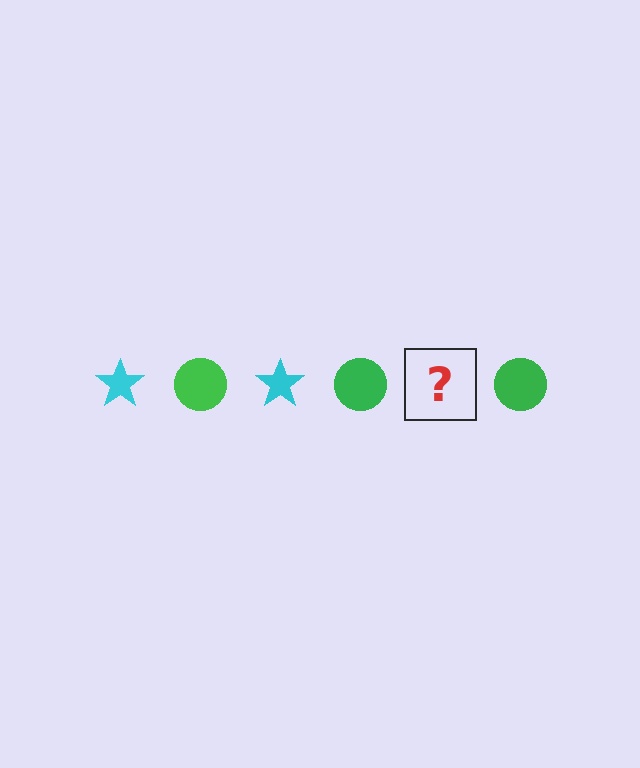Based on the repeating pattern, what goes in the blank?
The blank should be a cyan star.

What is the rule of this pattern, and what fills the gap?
The rule is that the pattern alternates between cyan star and green circle. The gap should be filled with a cyan star.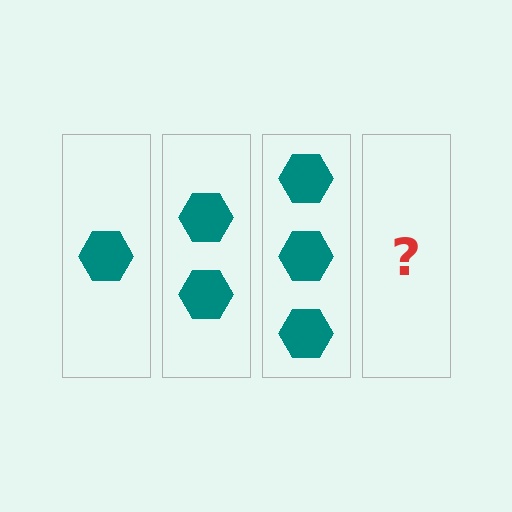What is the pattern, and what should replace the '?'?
The pattern is that each step adds one more hexagon. The '?' should be 4 hexagons.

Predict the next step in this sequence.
The next step is 4 hexagons.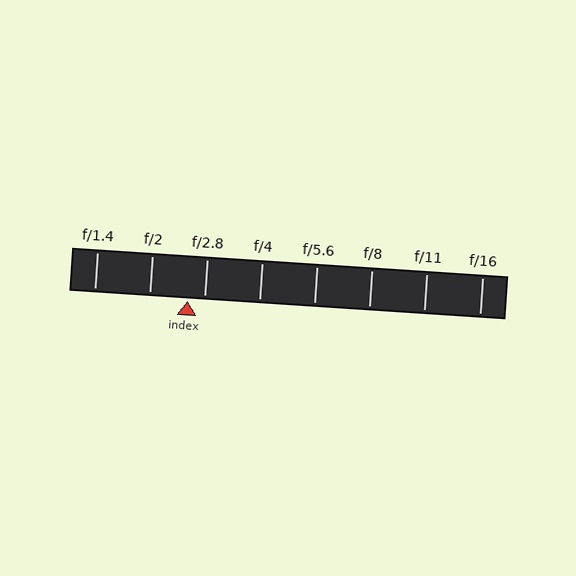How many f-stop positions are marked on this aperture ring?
There are 8 f-stop positions marked.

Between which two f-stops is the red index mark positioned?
The index mark is between f/2 and f/2.8.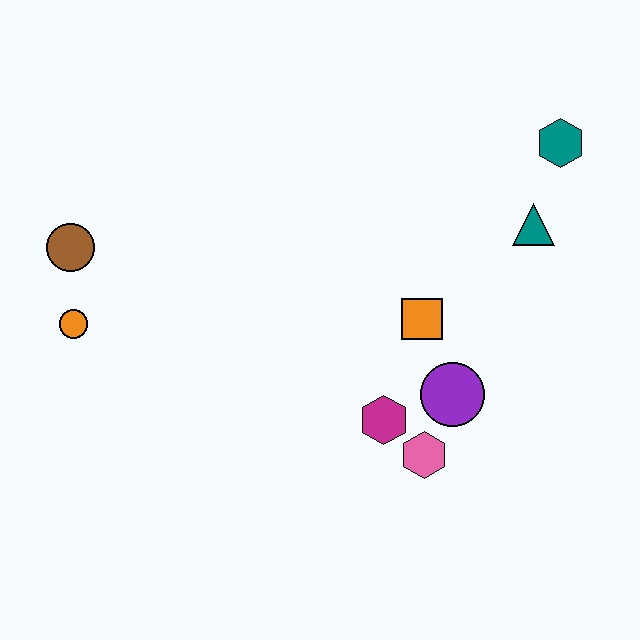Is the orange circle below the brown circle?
Yes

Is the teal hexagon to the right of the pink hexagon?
Yes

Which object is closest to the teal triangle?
The teal hexagon is closest to the teal triangle.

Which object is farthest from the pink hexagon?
The brown circle is farthest from the pink hexagon.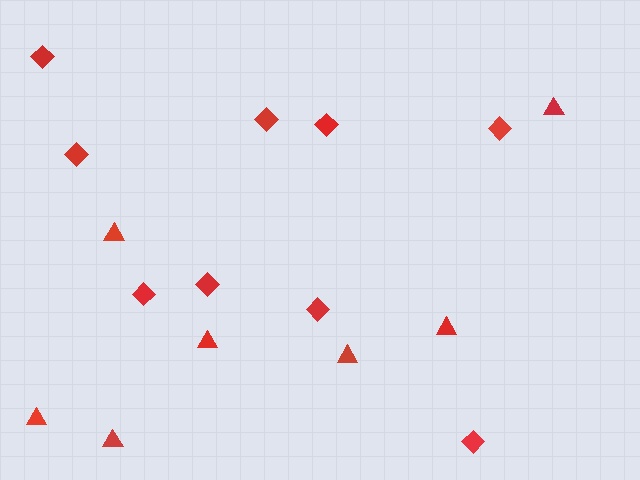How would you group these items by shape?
There are 2 groups: one group of diamonds (9) and one group of triangles (7).